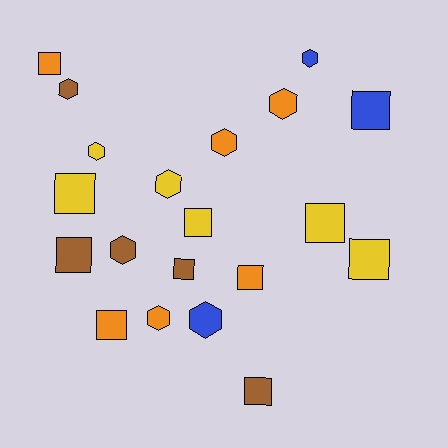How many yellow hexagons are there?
There are 2 yellow hexagons.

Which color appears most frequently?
Yellow, with 6 objects.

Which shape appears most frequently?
Square, with 11 objects.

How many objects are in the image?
There are 20 objects.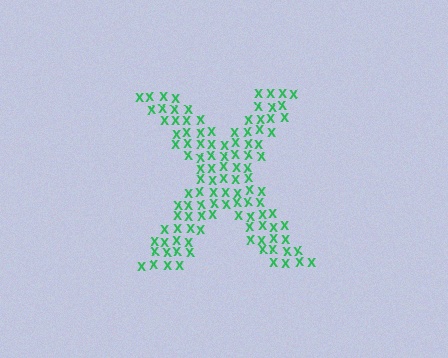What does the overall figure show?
The overall figure shows the letter X.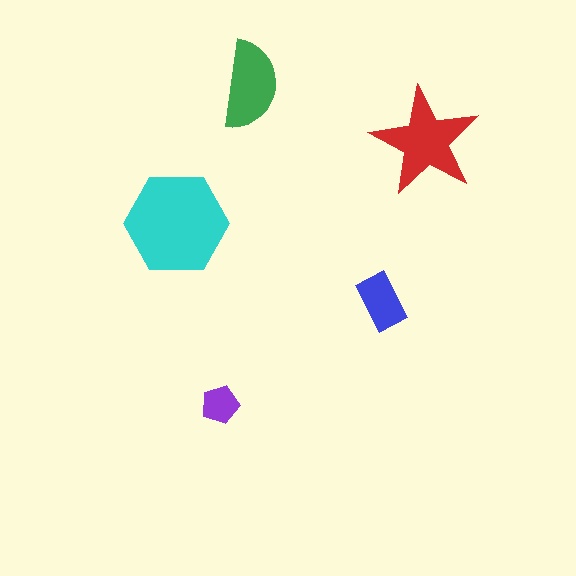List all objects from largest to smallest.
The cyan hexagon, the red star, the green semicircle, the blue rectangle, the purple pentagon.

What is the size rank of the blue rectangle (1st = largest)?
4th.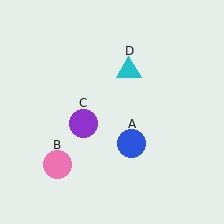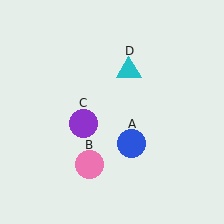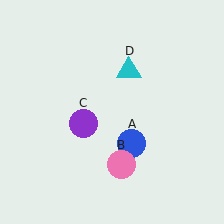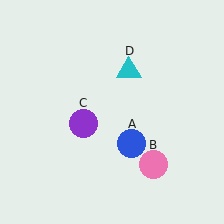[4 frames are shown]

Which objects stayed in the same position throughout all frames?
Blue circle (object A) and purple circle (object C) and cyan triangle (object D) remained stationary.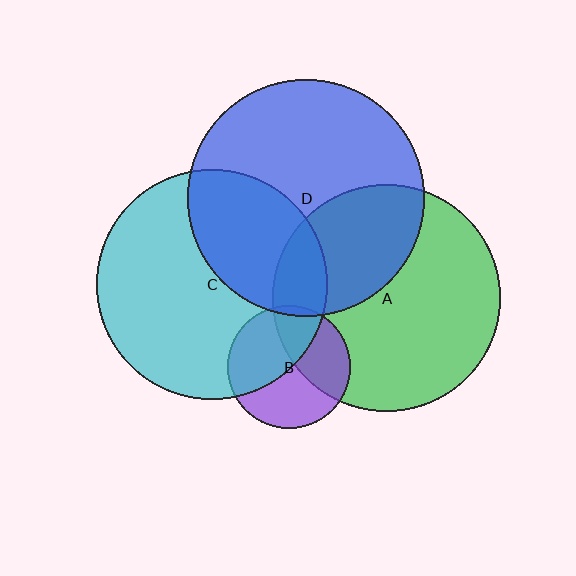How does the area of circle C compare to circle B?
Approximately 3.5 times.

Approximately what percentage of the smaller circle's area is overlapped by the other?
Approximately 35%.